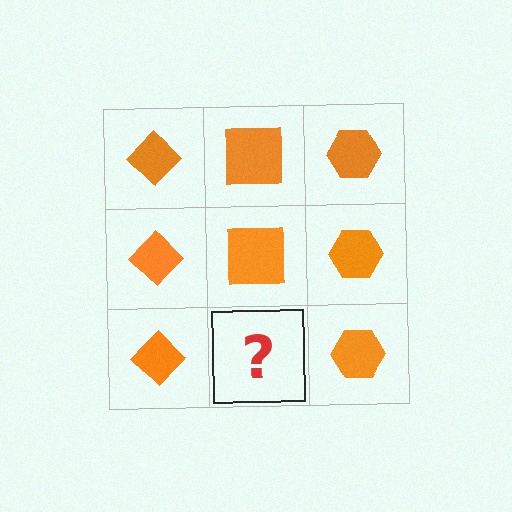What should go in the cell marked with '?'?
The missing cell should contain an orange square.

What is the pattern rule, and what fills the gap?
The rule is that each column has a consistent shape. The gap should be filled with an orange square.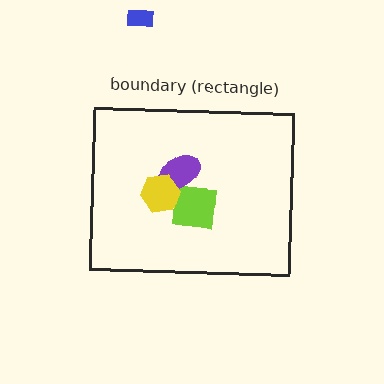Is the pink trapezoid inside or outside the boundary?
Inside.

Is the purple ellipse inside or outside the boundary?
Inside.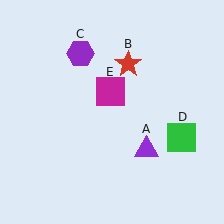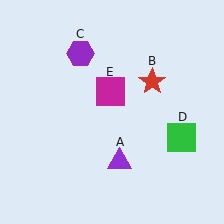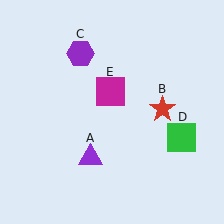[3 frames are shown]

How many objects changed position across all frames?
2 objects changed position: purple triangle (object A), red star (object B).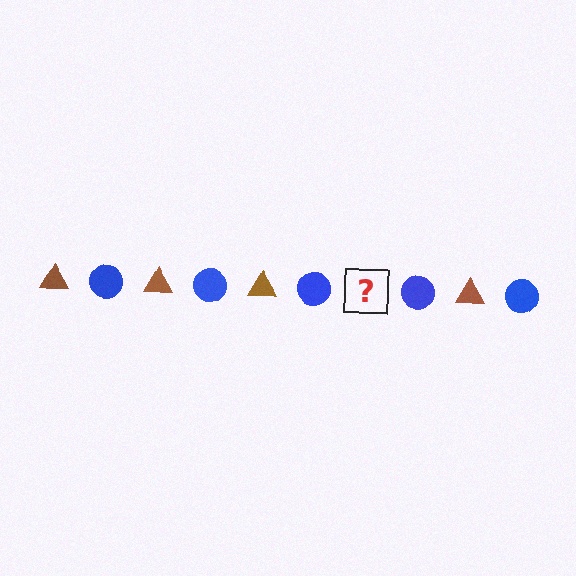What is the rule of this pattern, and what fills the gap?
The rule is that the pattern alternates between brown triangle and blue circle. The gap should be filled with a brown triangle.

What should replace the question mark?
The question mark should be replaced with a brown triangle.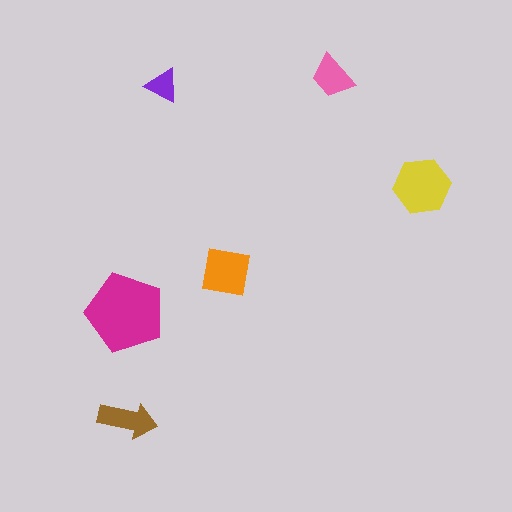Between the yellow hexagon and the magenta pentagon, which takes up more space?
The magenta pentagon.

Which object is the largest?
The magenta pentagon.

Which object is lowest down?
The brown arrow is bottommost.